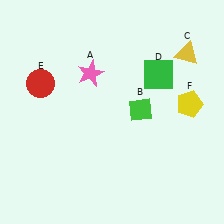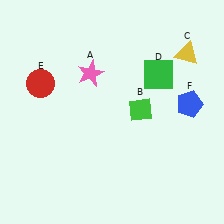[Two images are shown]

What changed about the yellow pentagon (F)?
In Image 1, F is yellow. In Image 2, it changed to blue.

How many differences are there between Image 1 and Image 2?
There is 1 difference between the two images.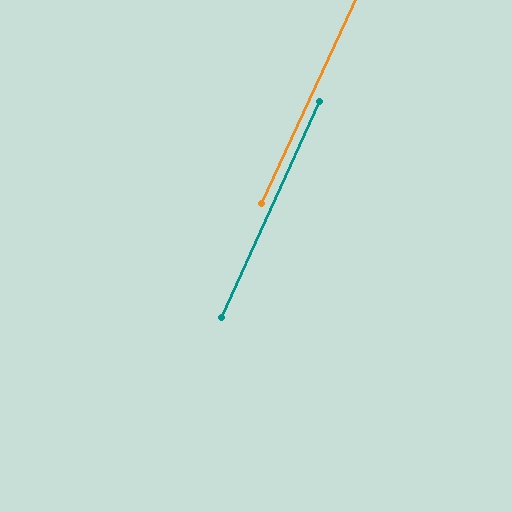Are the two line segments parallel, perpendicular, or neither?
Parallel — their directions differ by only 0.4°.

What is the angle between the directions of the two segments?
Approximately 0 degrees.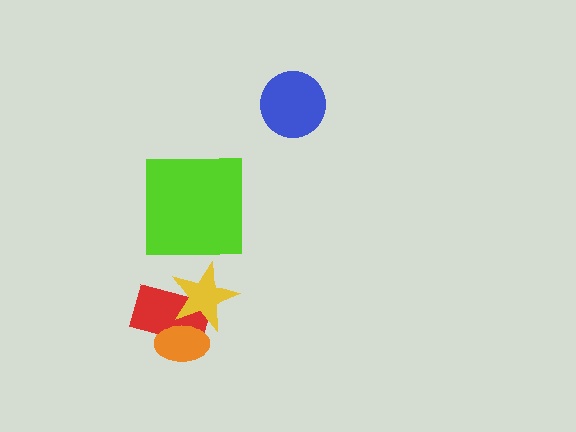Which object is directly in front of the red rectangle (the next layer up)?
The yellow star is directly in front of the red rectangle.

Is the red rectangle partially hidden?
Yes, it is partially covered by another shape.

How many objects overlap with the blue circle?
0 objects overlap with the blue circle.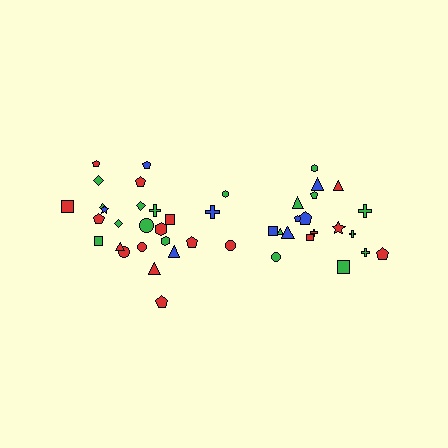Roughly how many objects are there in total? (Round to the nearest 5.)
Roughly 45 objects in total.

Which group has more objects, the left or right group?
The left group.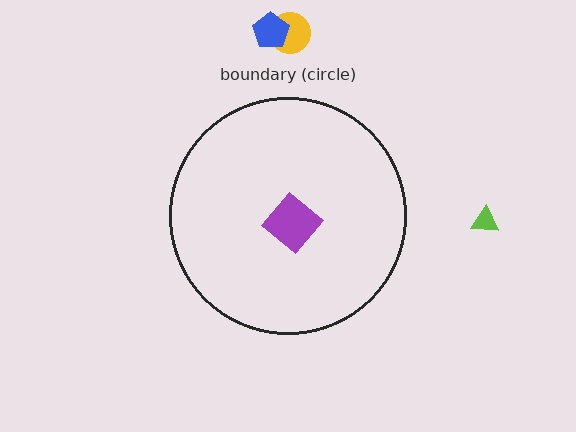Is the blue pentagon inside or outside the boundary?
Outside.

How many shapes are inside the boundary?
1 inside, 3 outside.